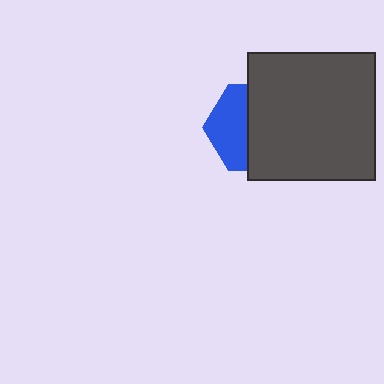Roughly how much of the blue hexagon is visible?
A small part of it is visible (roughly 42%).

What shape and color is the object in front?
The object in front is a dark gray square.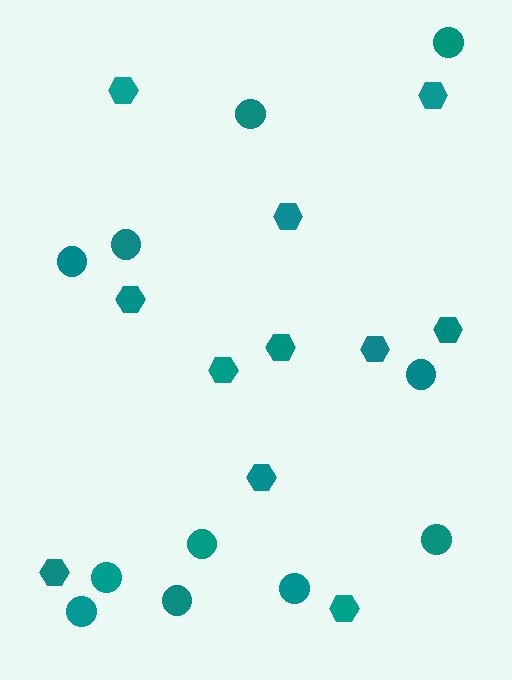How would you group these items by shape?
There are 2 groups: one group of hexagons (11) and one group of circles (11).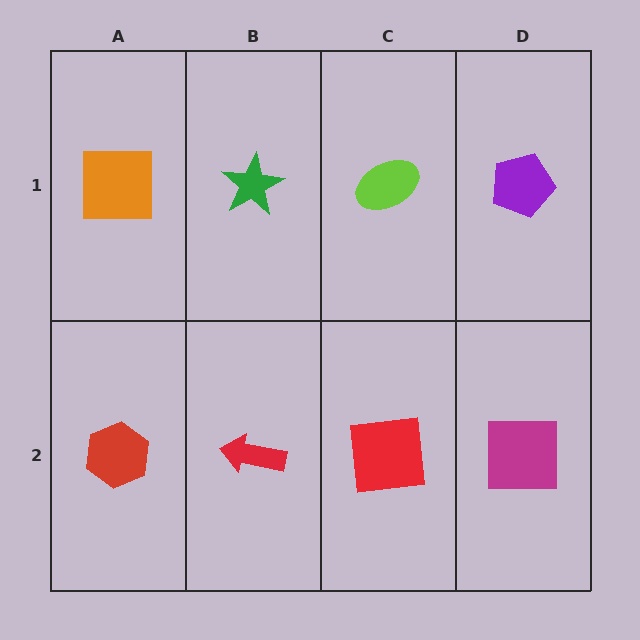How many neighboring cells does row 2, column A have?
2.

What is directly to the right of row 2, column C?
A magenta square.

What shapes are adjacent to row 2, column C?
A lime ellipse (row 1, column C), a red arrow (row 2, column B), a magenta square (row 2, column D).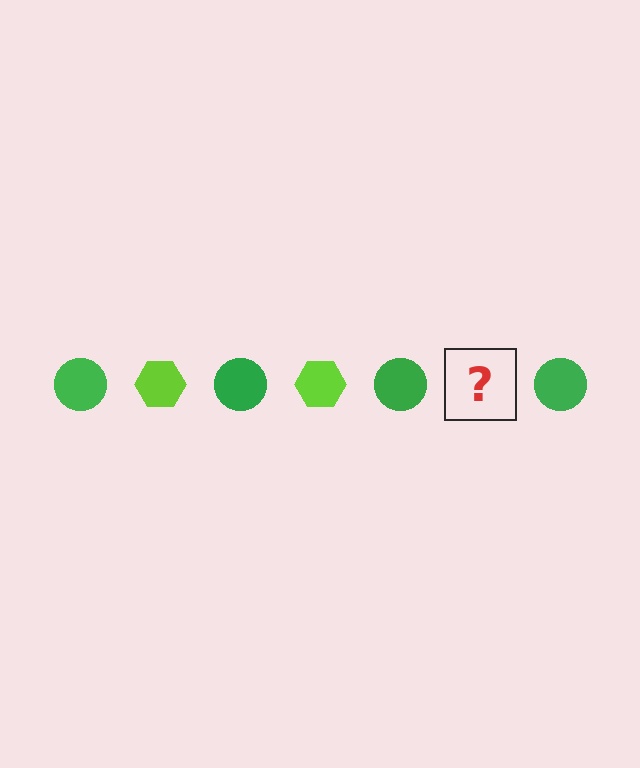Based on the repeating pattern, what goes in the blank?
The blank should be a lime hexagon.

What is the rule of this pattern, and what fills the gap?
The rule is that the pattern alternates between green circle and lime hexagon. The gap should be filled with a lime hexagon.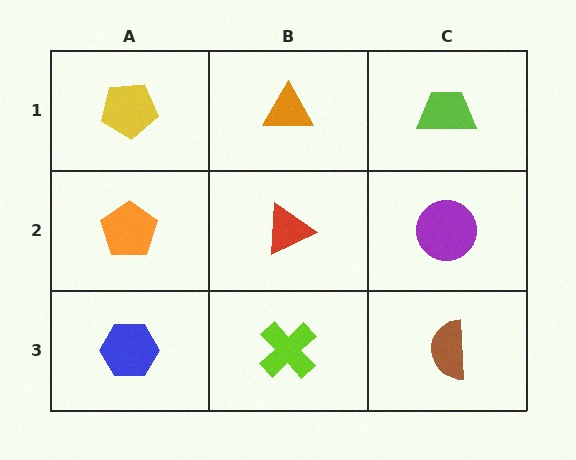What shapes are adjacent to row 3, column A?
An orange pentagon (row 2, column A), a lime cross (row 3, column B).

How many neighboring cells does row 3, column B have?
3.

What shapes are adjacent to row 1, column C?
A purple circle (row 2, column C), an orange triangle (row 1, column B).